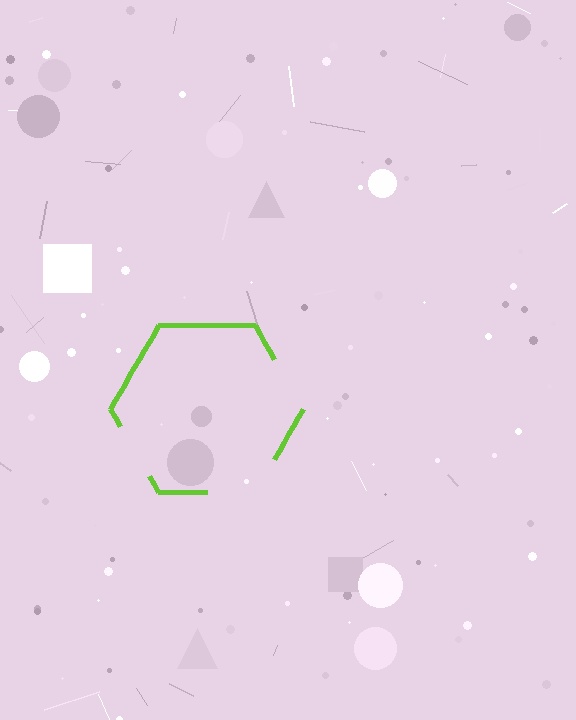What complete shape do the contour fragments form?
The contour fragments form a hexagon.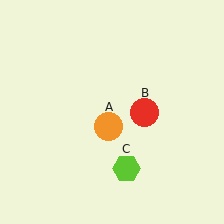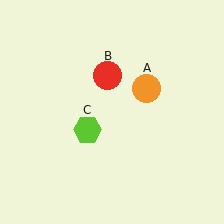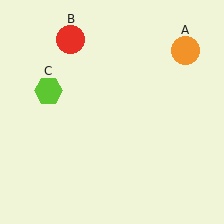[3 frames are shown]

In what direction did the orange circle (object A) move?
The orange circle (object A) moved up and to the right.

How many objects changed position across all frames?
3 objects changed position: orange circle (object A), red circle (object B), lime hexagon (object C).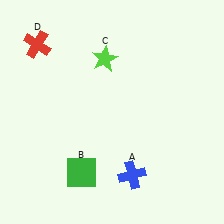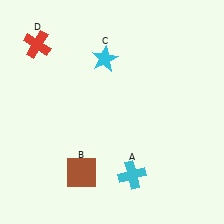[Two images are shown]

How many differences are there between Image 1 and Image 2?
There are 3 differences between the two images.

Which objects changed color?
A changed from blue to cyan. B changed from green to brown. C changed from lime to cyan.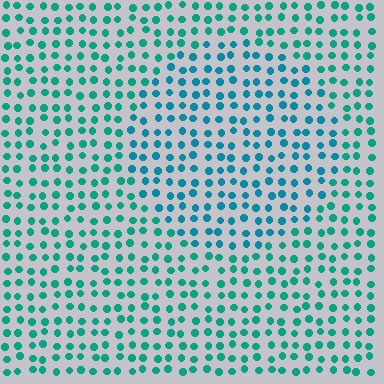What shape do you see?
I see a circle.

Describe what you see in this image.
The image is filled with small teal elements in a uniform arrangement. A circle-shaped region is visible where the elements are tinted to a slightly different hue, forming a subtle color boundary.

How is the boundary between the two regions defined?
The boundary is defined purely by a slight shift in hue (about 23 degrees). Spacing, size, and orientation are identical on both sides.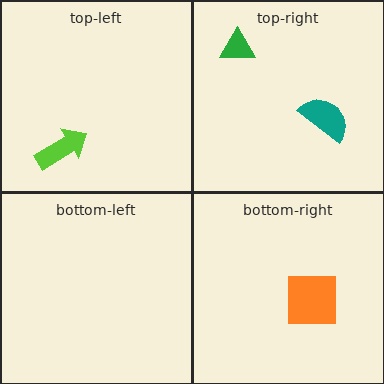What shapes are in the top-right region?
The teal semicircle, the green triangle.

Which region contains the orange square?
The bottom-right region.